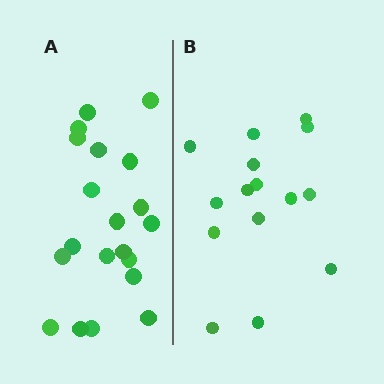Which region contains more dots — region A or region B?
Region A (the left region) has more dots.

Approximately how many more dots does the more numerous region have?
Region A has about 5 more dots than region B.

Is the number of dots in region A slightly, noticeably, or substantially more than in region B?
Region A has noticeably more, but not dramatically so. The ratio is roughly 1.3 to 1.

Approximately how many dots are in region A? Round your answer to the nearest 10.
About 20 dots.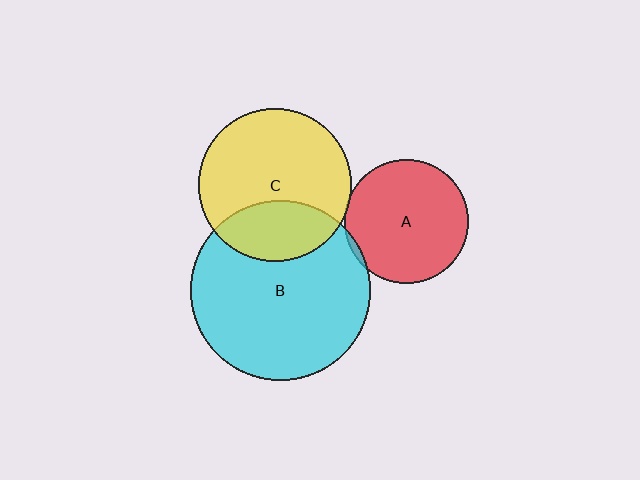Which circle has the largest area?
Circle B (cyan).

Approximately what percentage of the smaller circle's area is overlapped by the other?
Approximately 5%.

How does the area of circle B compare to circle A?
Approximately 2.1 times.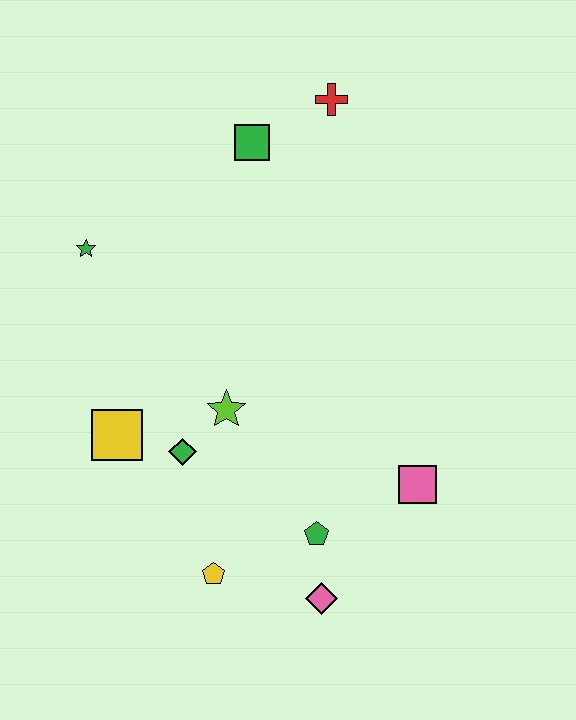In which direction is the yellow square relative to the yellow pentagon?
The yellow square is above the yellow pentagon.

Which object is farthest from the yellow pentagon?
The red cross is farthest from the yellow pentagon.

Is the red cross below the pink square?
No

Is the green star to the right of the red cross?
No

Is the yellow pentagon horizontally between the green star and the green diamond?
No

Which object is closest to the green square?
The red cross is closest to the green square.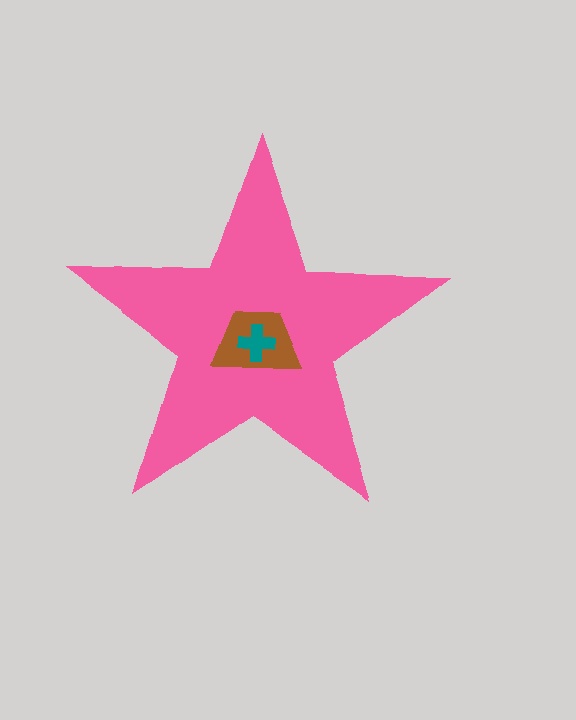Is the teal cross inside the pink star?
Yes.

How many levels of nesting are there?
3.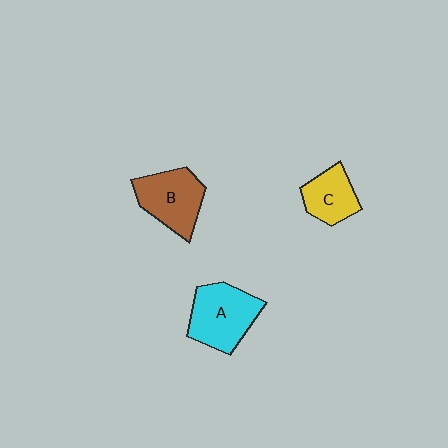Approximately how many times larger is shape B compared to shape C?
Approximately 1.4 times.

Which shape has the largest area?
Shape A (cyan).